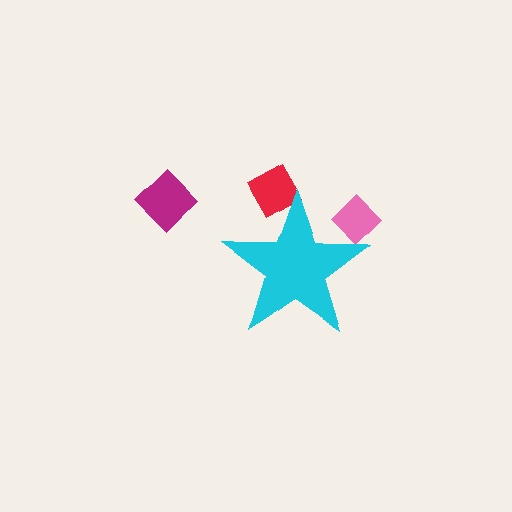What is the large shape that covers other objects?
A cyan star.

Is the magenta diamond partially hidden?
No, the magenta diamond is fully visible.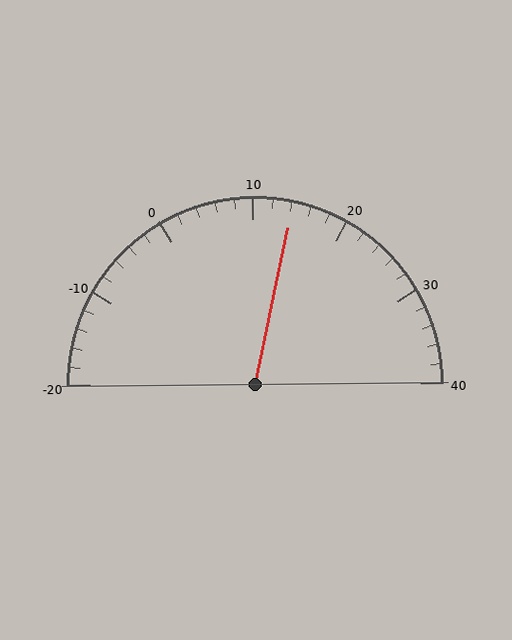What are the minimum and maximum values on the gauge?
The gauge ranges from -20 to 40.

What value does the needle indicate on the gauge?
The needle indicates approximately 14.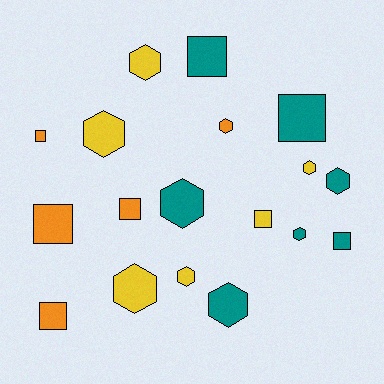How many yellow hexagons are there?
There are 5 yellow hexagons.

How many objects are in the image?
There are 18 objects.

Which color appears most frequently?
Teal, with 7 objects.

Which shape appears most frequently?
Hexagon, with 10 objects.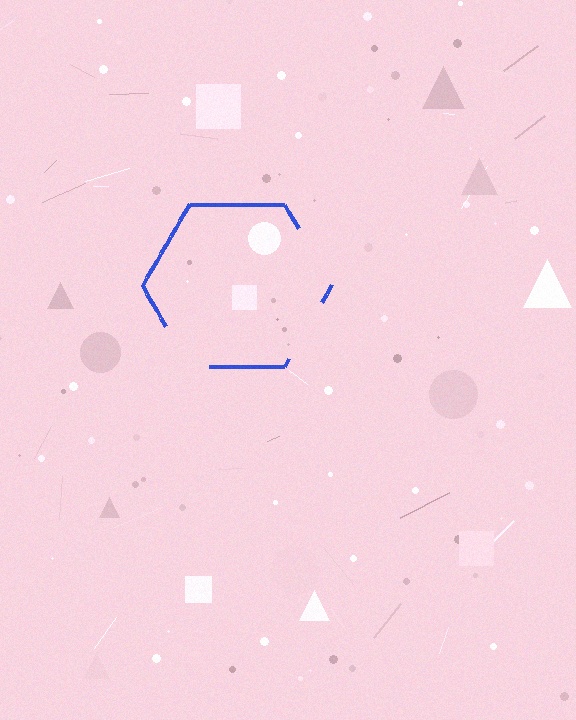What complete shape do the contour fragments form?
The contour fragments form a hexagon.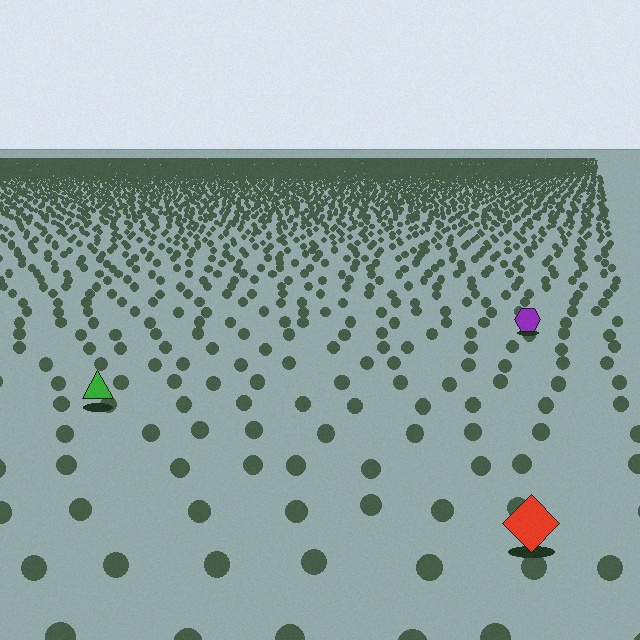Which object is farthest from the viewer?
The purple hexagon is farthest from the viewer. It appears smaller and the ground texture around it is denser.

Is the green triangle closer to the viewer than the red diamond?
No. The red diamond is closer — you can tell from the texture gradient: the ground texture is coarser near it.